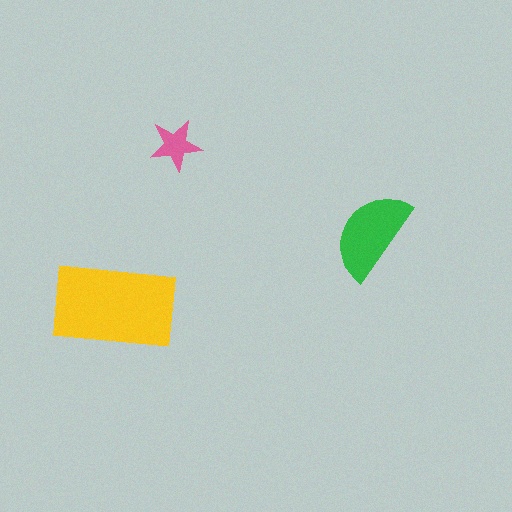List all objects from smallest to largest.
The pink star, the green semicircle, the yellow rectangle.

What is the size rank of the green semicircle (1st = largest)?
2nd.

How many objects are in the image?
There are 3 objects in the image.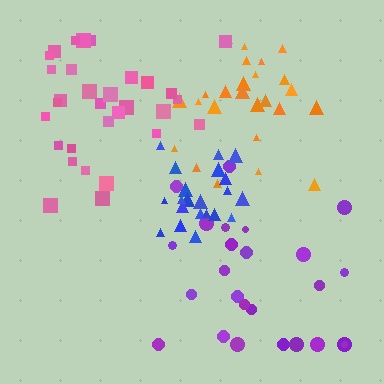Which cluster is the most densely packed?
Blue.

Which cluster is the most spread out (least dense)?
Purple.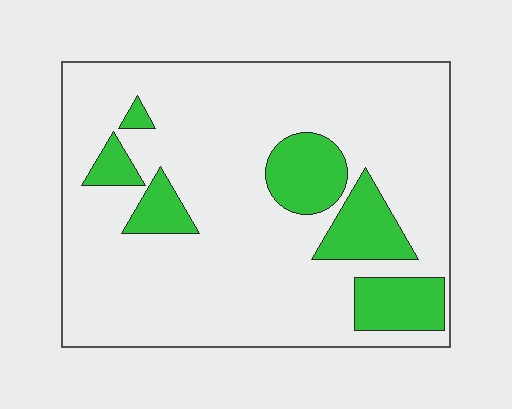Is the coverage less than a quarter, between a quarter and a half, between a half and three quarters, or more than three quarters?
Less than a quarter.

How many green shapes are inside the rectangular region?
6.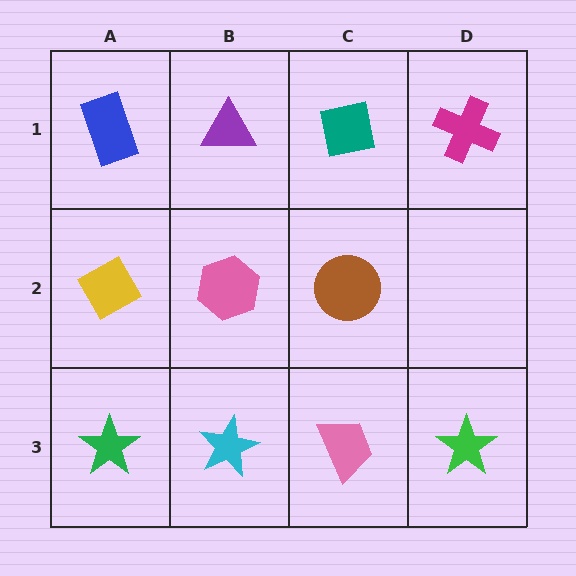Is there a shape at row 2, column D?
No, that cell is empty.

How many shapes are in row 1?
4 shapes.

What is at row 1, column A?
A blue rectangle.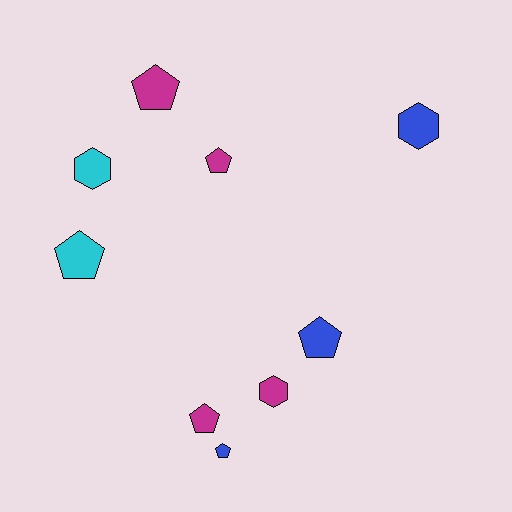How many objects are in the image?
There are 9 objects.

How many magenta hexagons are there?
There is 1 magenta hexagon.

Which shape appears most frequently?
Pentagon, with 6 objects.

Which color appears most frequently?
Magenta, with 4 objects.